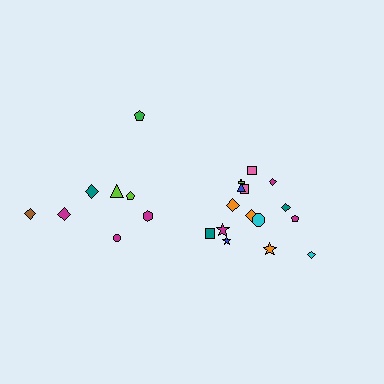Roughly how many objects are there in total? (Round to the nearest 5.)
Roughly 25 objects in total.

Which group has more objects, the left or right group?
The right group.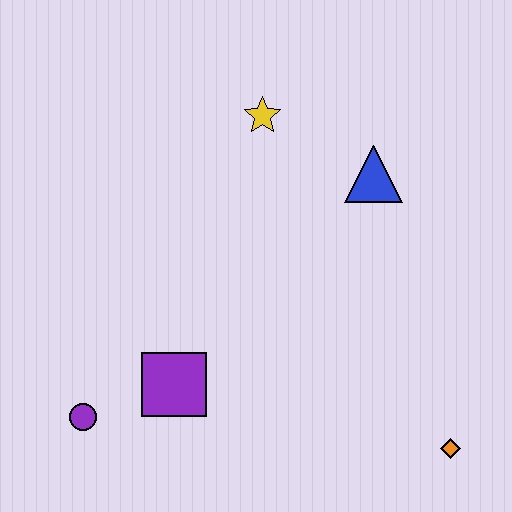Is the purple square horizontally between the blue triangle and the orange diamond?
No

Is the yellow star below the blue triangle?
No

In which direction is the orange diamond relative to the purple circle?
The orange diamond is to the right of the purple circle.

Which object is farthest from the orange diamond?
The yellow star is farthest from the orange diamond.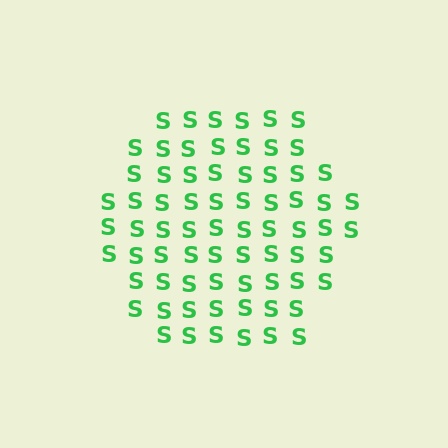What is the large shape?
The large shape is a hexagon.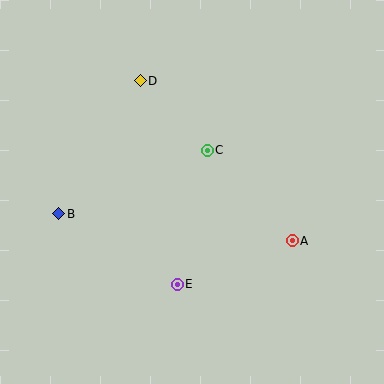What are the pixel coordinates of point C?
Point C is at (207, 150).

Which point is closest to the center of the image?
Point C at (207, 150) is closest to the center.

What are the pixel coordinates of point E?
Point E is at (177, 285).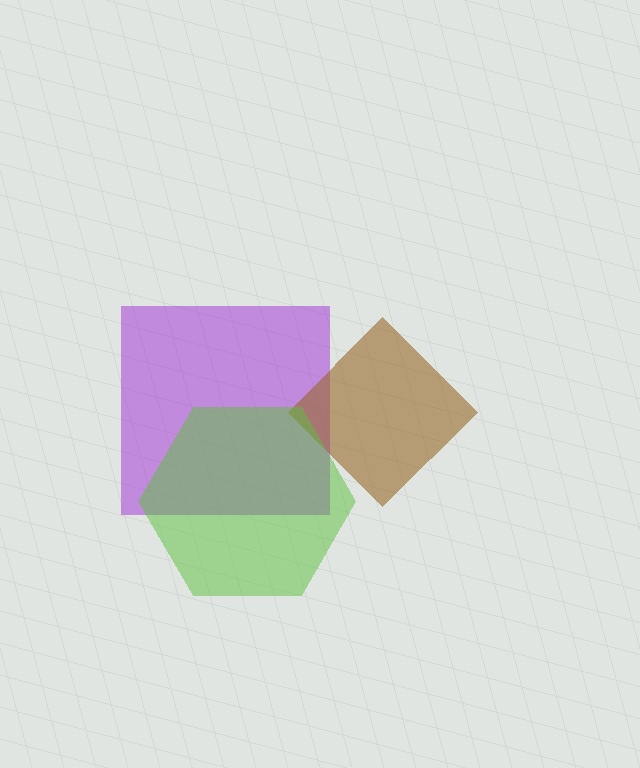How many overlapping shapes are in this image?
There are 3 overlapping shapes in the image.